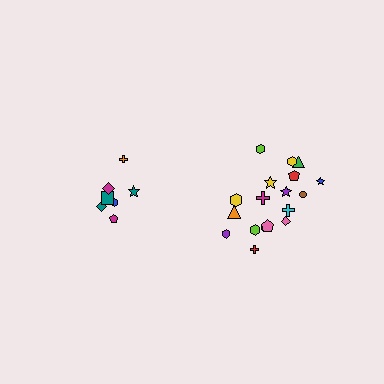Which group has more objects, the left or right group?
The right group.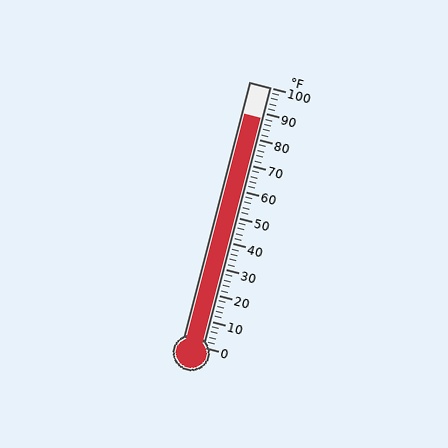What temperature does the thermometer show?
The thermometer shows approximately 88°F.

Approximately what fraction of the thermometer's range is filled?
The thermometer is filled to approximately 90% of its range.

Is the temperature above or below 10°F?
The temperature is above 10°F.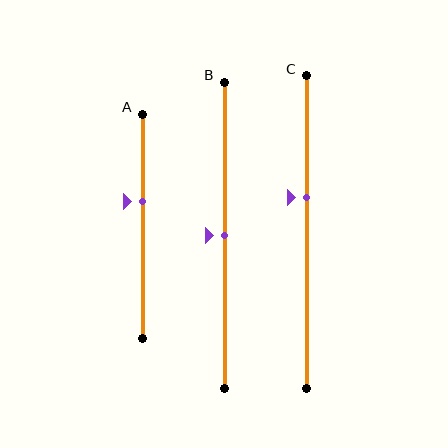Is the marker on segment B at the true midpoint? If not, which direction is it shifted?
Yes, the marker on segment B is at the true midpoint.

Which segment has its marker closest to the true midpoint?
Segment B has its marker closest to the true midpoint.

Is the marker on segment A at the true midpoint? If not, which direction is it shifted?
No, the marker on segment A is shifted upward by about 11% of the segment length.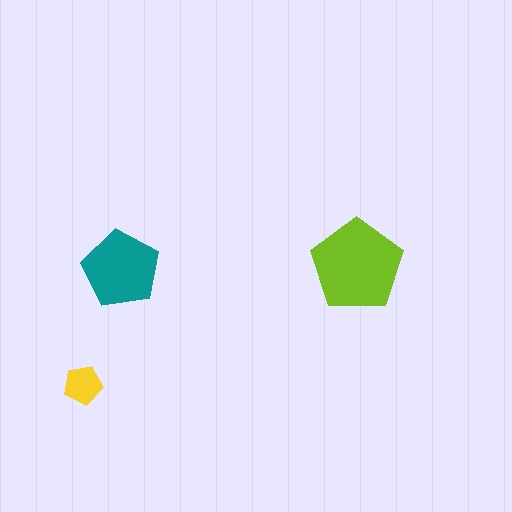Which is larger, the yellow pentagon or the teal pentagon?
The teal one.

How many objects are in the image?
There are 3 objects in the image.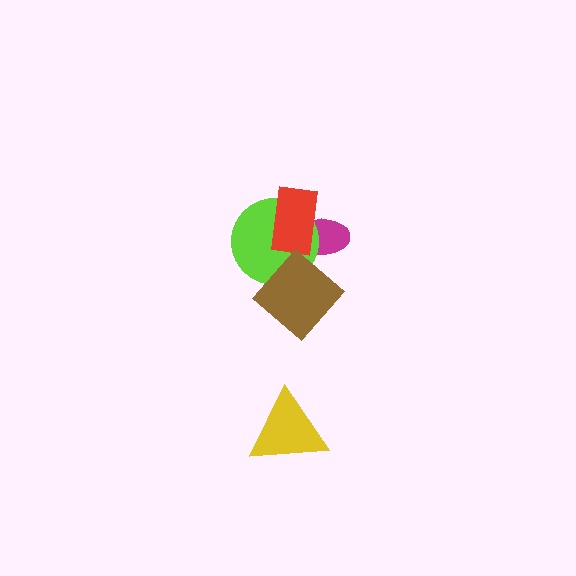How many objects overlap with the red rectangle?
2 objects overlap with the red rectangle.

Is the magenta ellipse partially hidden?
Yes, it is partially covered by another shape.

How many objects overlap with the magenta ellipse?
3 objects overlap with the magenta ellipse.